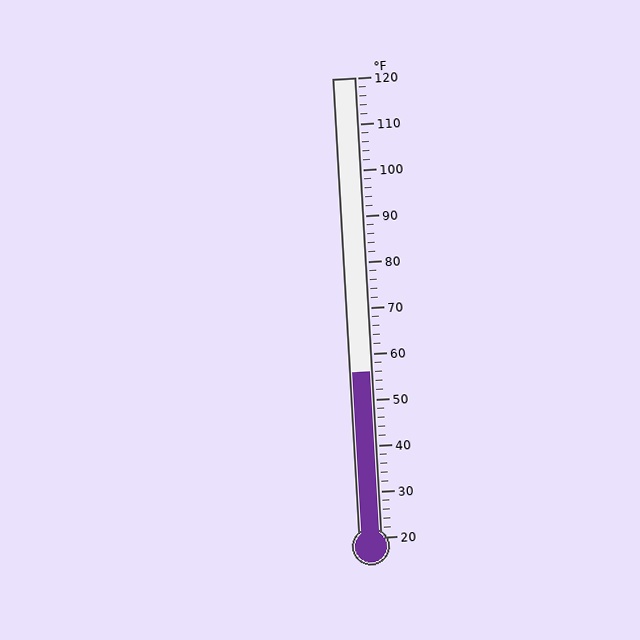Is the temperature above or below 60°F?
The temperature is below 60°F.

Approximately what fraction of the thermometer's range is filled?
The thermometer is filled to approximately 35% of its range.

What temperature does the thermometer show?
The thermometer shows approximately 56°F.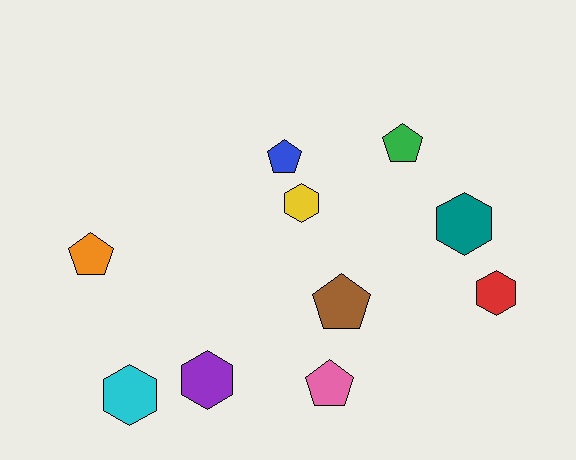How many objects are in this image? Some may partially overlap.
There are 10 objects.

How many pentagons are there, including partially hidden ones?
There are 5 pentagons.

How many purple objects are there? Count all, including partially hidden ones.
There is 1 purple object.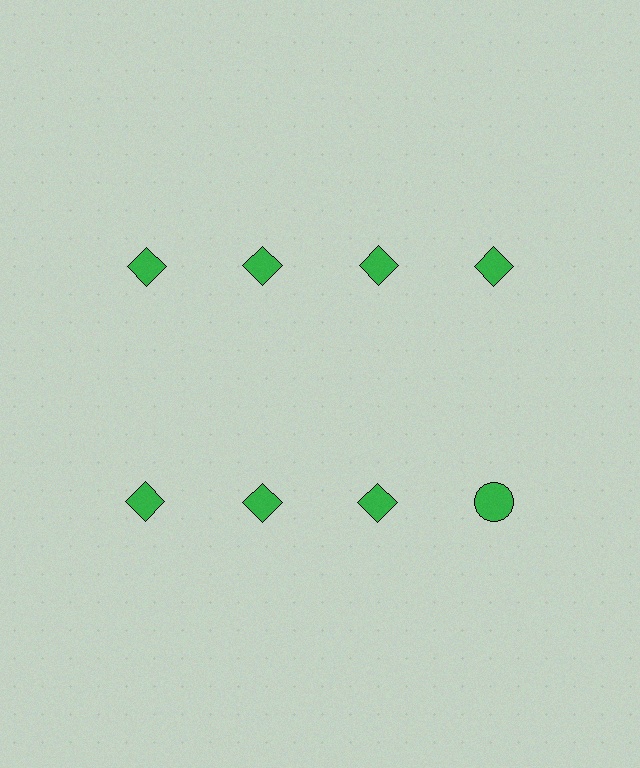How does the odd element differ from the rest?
It has a different shape: circle instead of diamond.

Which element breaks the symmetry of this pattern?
The green circle in the second row, second from right column breaks the symmetry. All other shapes are green diamonds.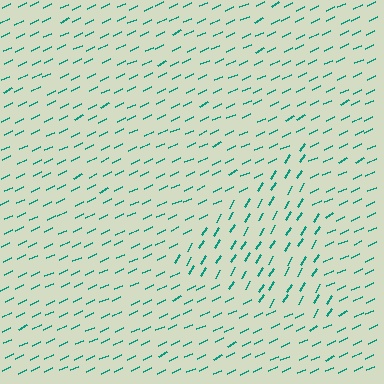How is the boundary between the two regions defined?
The boundary is defined purely by a change in line orientation (approximately 34 degrees difference). All lines are the same color and thickness.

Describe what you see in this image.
The image is filled with small teal line segments. A triangle region in the image has lines oriented differently from the surrounding lines, creating a visible texture boundary.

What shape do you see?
I see a triangle.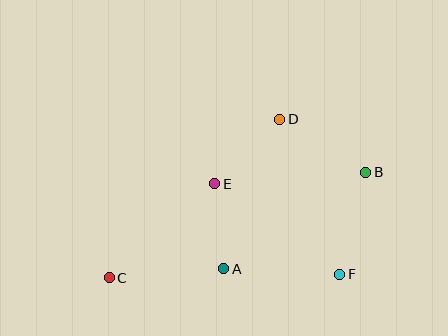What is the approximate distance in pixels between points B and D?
The distance between B and D is approximately 101 pixels.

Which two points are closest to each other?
Points A and E are closest to each other.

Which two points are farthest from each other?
Points B and C are farthest from each other.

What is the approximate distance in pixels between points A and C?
The distance between A and C is approximately 115 pixels.